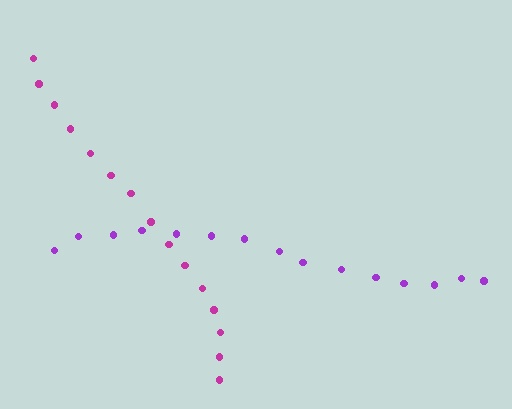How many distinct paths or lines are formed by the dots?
There are 2 distinct paths.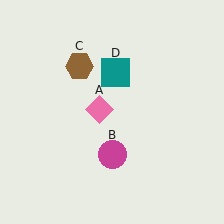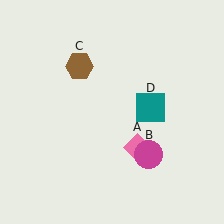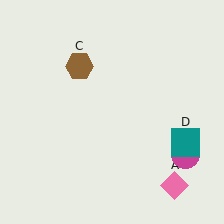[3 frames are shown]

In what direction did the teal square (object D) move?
The teal square (object D) moved down and to the right.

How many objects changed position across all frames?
3 objects changed position: pink diamond (object A), magenta circle (object B), teal square (object D).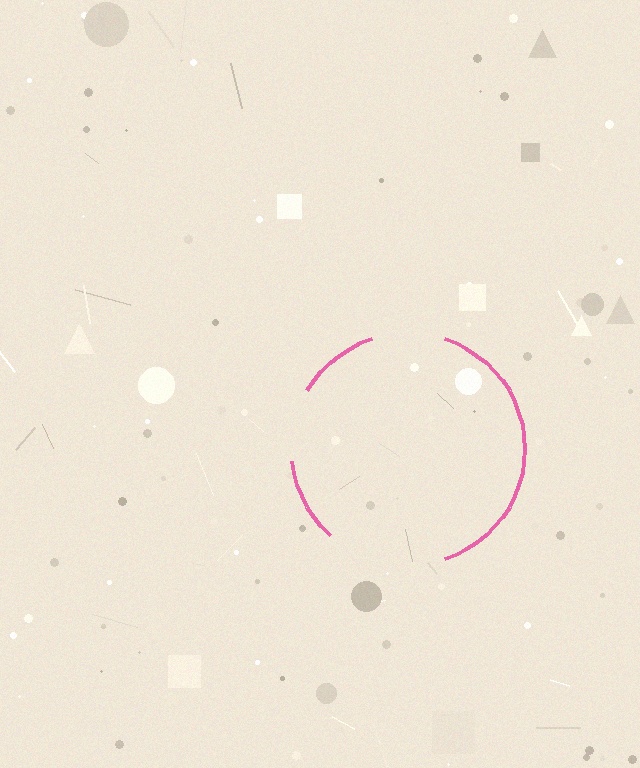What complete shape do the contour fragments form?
The contour fragments form a circle.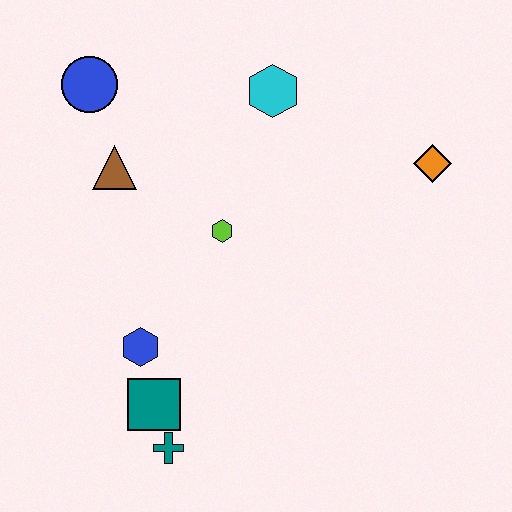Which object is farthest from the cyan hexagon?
The teal cross is farthest from the cyan hexagon.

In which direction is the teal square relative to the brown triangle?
The teal square is below the brown triangle.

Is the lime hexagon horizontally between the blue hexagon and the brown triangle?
No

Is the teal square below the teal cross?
No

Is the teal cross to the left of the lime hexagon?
Yes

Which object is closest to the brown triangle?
The blue circle is closest to the brown triangle.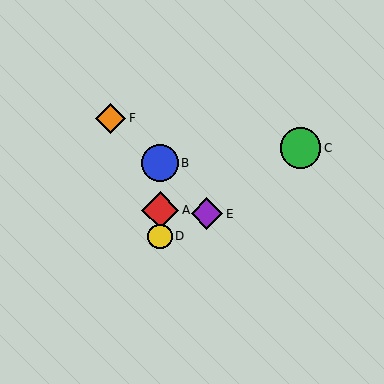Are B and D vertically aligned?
Yes, both are at x≈160.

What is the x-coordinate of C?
Object C is at x≈300.